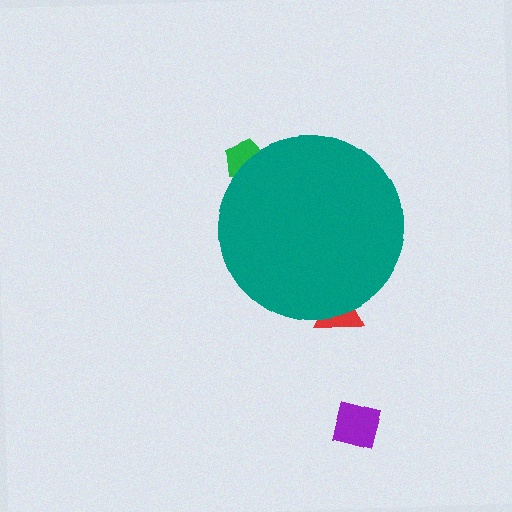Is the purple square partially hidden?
No, the purple square is fully visible.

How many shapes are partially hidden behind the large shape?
2 shapes are partially hidden.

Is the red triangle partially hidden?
Yes, the red triangle is partially hidden behind the teal circle.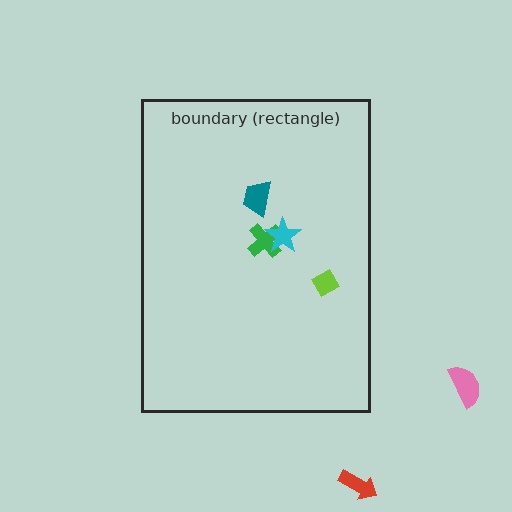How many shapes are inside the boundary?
4 inside, 2 outside.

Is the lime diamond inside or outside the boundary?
Inside.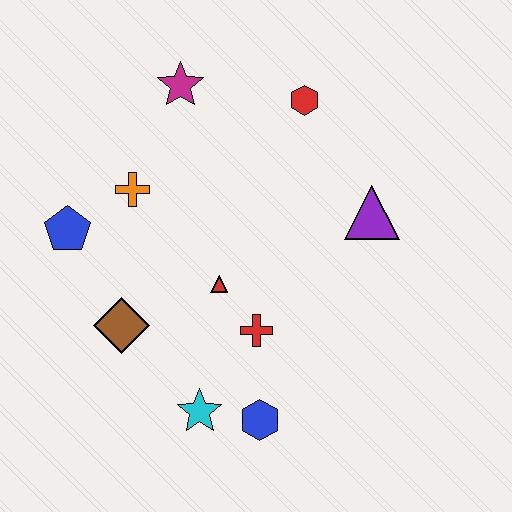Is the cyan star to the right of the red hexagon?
No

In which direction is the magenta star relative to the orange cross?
The magenta star is above the orange cross.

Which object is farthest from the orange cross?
The blue hexagon is farthest from the orange cross.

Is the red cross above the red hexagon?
No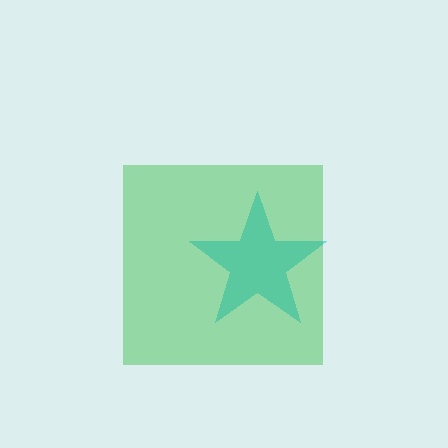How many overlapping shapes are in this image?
There are 2 overlapping shapes in the image.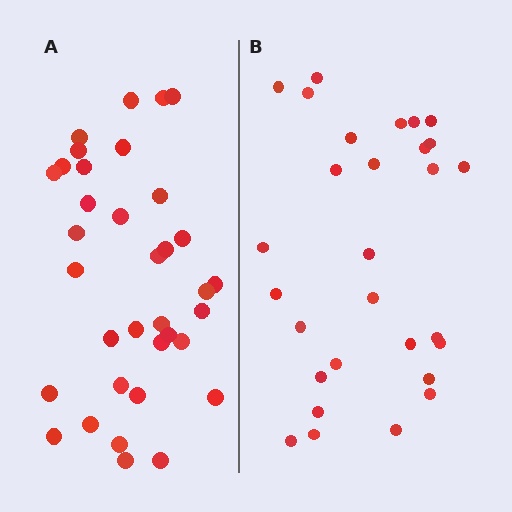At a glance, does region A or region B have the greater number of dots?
Region A (the left region) has more dots.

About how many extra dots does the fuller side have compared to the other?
Region A has about 6 more dots than region B.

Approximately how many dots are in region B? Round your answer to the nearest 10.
About 30 dots. (The exact count is 29, which rounds to 30.)